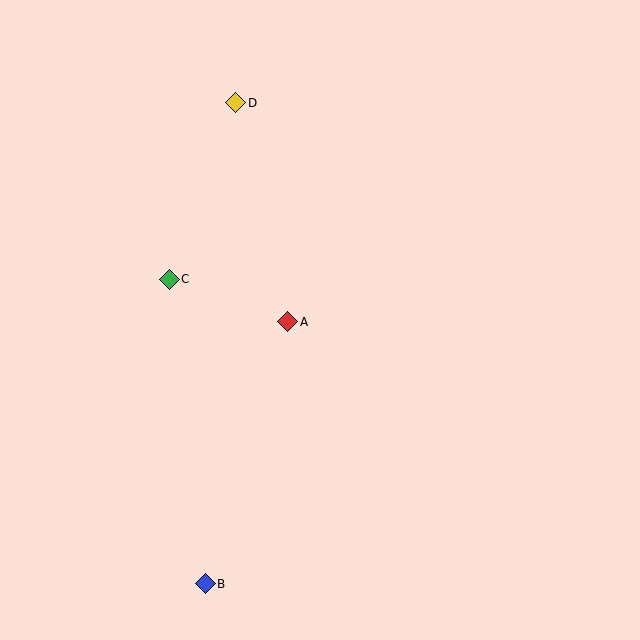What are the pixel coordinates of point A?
Point A is at (288, 322).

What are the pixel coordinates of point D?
Point D is at (236, 103).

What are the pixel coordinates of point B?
Point B is at (205, 584).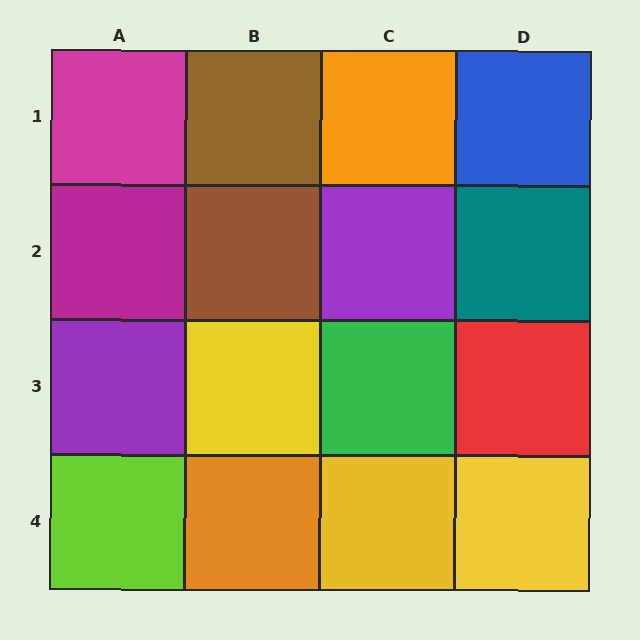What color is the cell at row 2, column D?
Teal.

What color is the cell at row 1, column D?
Blue.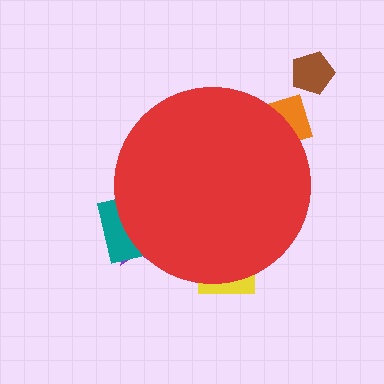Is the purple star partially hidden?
Yes, the purple star is partially hidden behind the red circle.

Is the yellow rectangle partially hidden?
Yes, the yellow rectangle is partially hidden behind the red circle.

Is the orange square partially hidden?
Yes, the orange square is partially hidden behind the red circle.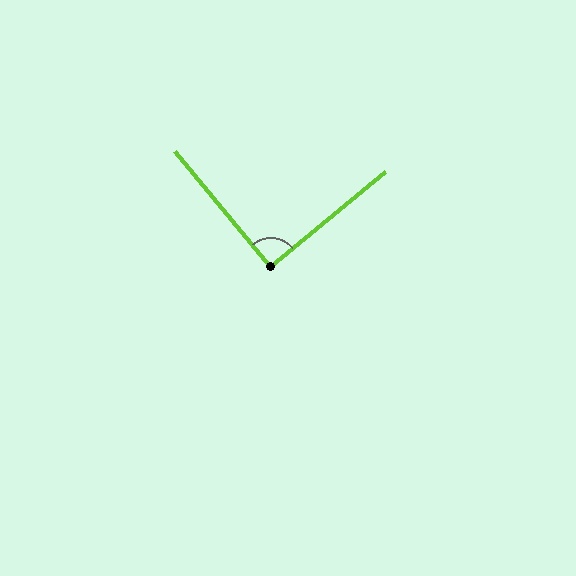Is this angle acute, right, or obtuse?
It is approximately a right angle.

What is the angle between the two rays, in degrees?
Approximately 90 degrees.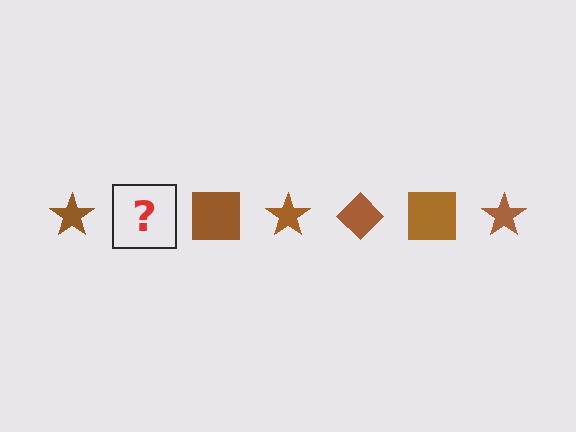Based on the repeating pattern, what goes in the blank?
The blank should be a brown diamond.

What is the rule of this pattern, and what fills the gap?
The rule is that the pattern cycles through star, diamond, square shapes in brown. The gap should be filled with a brown diamond.